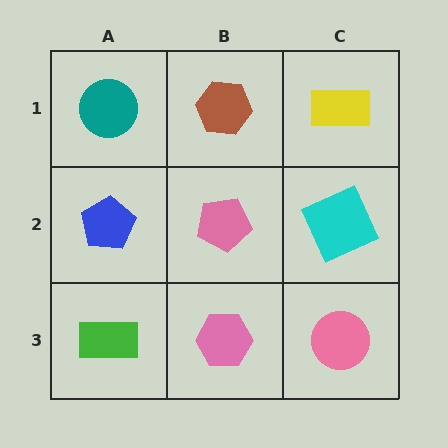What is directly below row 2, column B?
A pink hexagon.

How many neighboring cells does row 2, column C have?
3.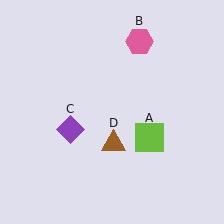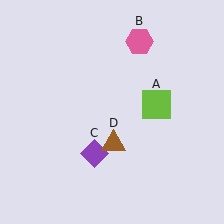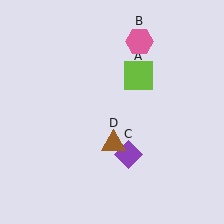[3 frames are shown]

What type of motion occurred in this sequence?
The lime square (object A), purple diamond (object C) rotated counterclockwise around the center of the scene.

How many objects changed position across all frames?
2 objects changed position: lime square (object A), purple diamond (object C).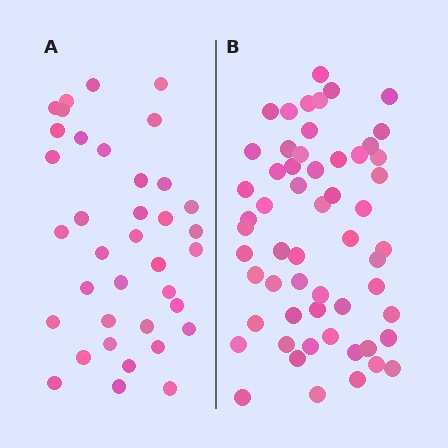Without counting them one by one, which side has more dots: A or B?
Region B (the right region) has more dots.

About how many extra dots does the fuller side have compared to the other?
Region B has approximately 20 more dots than region A.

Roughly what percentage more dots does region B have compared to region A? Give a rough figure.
About 55% more.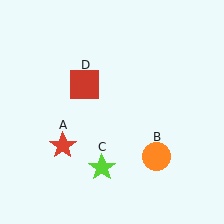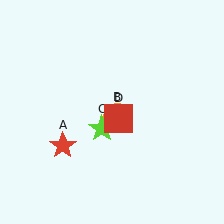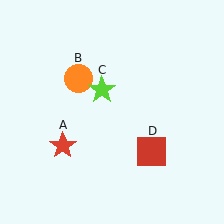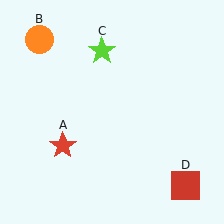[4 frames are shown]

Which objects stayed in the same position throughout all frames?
Red star (object A) remained stationary.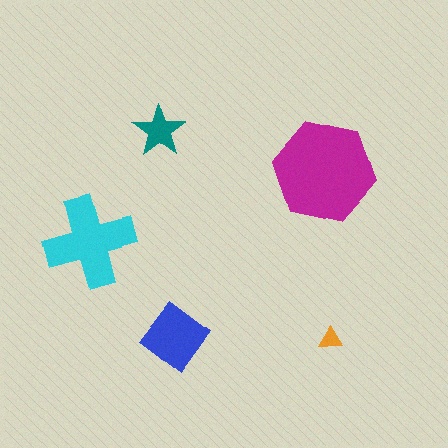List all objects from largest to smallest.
The magenta hexagon, the cyan cross, the blue diamond, the teal star, the orange triangle.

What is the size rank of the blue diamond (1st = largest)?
3rd.